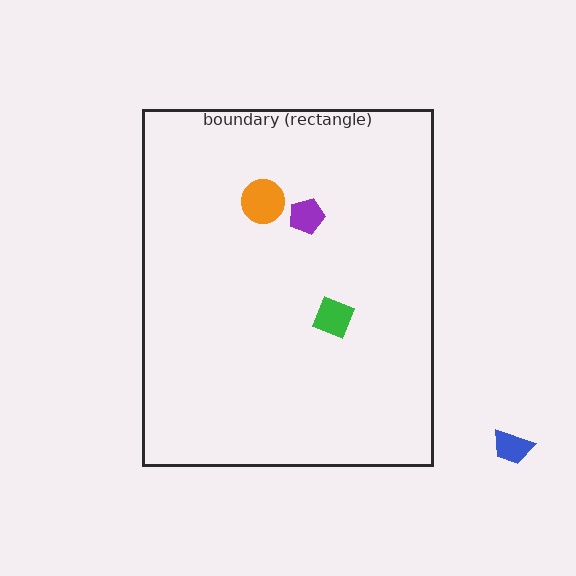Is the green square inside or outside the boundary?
Inside.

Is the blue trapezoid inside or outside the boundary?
Outside.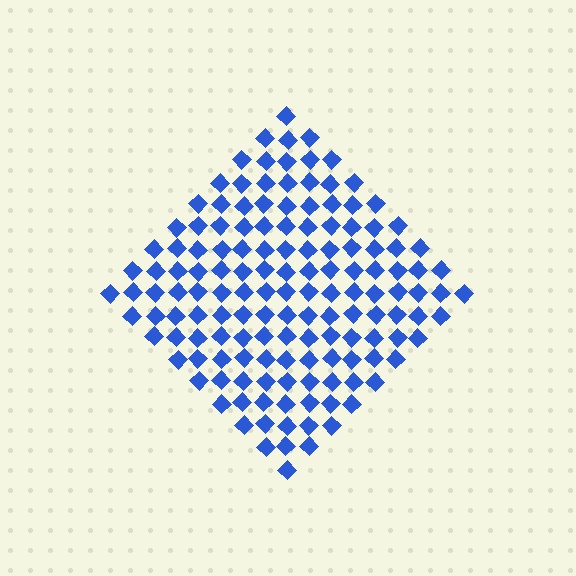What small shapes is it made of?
It is made of small diamonds.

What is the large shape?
The large shape is a diamond.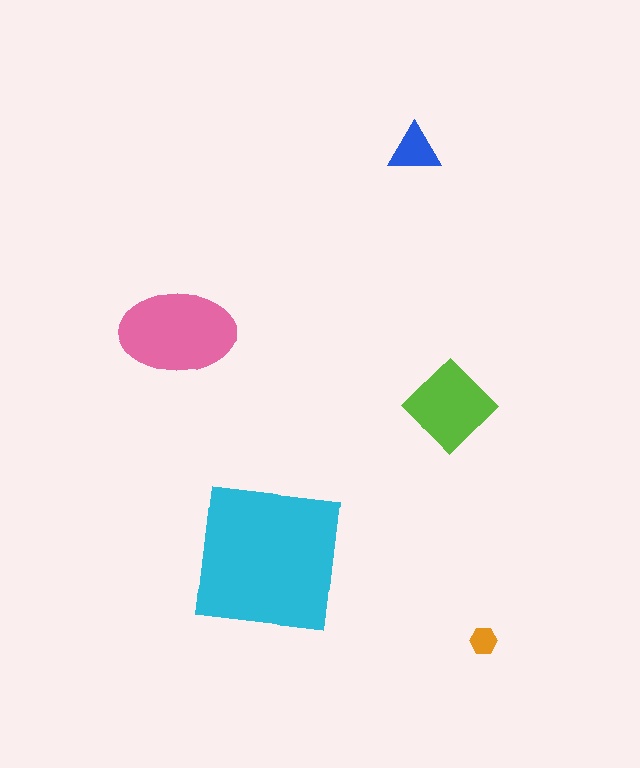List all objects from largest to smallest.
The cyan square, the pink ellipse, the lime diamond, the blue triangle, the orange hexagon.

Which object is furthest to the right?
The orange hexagon is rightmost.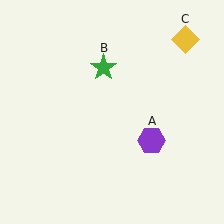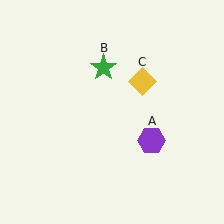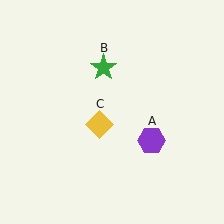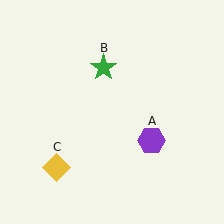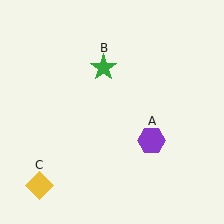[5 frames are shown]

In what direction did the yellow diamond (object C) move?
The yellow diamond (object C) moved down and to the left.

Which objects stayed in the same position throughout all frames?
Purple hexagon (object A) and green star (object B) remained stationary.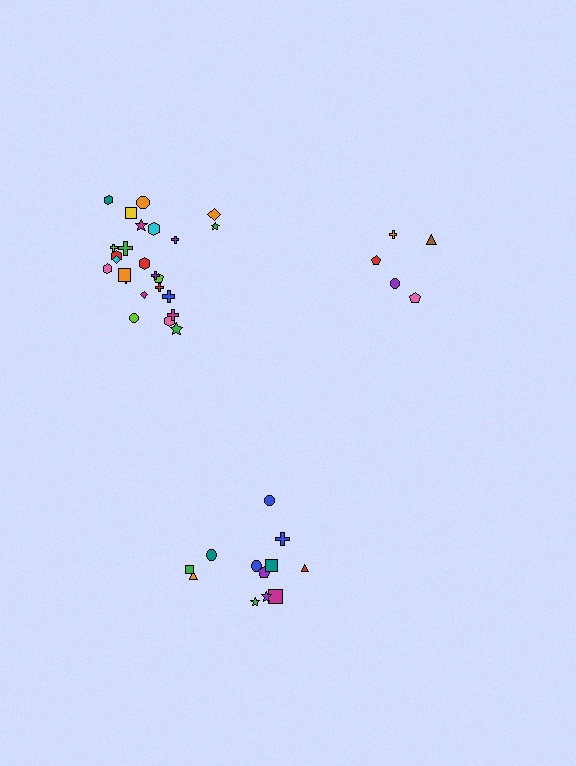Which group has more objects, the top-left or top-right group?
The top-left group.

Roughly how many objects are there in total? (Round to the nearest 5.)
Roughly 40 objects in total.